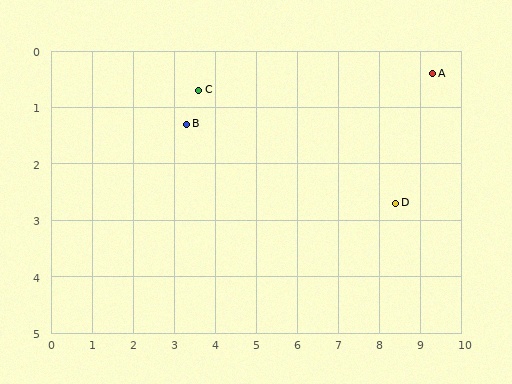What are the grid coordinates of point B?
Point B is at approximately (3.3, 1.3).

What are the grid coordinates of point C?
Point C is at approximately (3.6, 0.7).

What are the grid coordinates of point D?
Point D is at approximately (8.4, 2.7).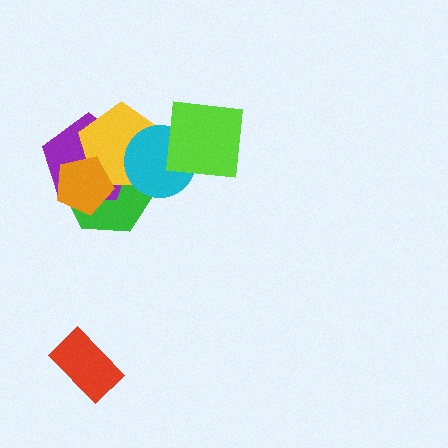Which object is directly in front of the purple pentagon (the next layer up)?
The yellow pentagon is directly in front of the purple pentagon.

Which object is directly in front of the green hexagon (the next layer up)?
The purple pentagon is directly in front of the green hexagon.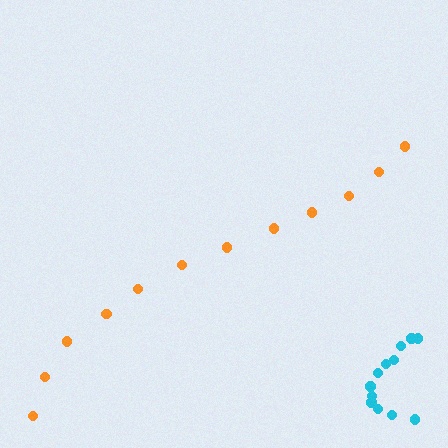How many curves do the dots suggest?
There are 2 distinct paths.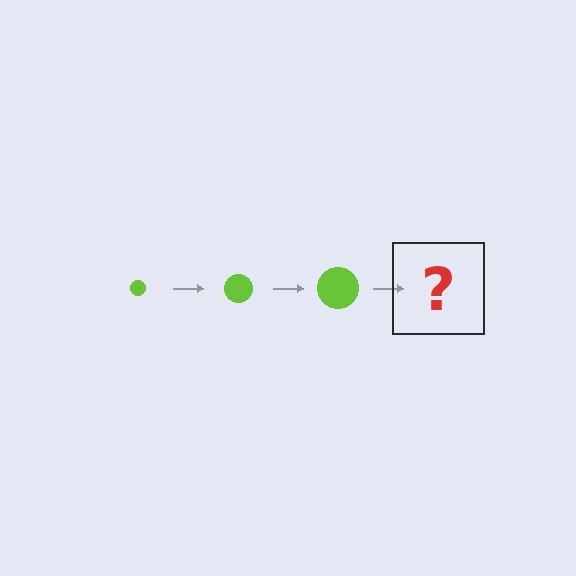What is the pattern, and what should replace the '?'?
The pattern is that the circle gets progressively larger each step. The '?' should be a lime circle, larger than the previous one.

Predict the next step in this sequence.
The next step is a lime circle, larger than the previous one.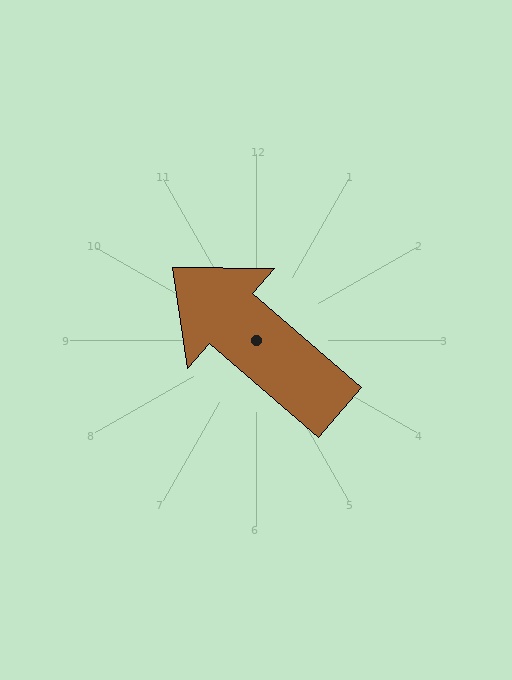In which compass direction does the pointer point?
Northwest.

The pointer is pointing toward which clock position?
Roughly 10 o'clock.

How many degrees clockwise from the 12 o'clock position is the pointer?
Approximately 311 degrees.